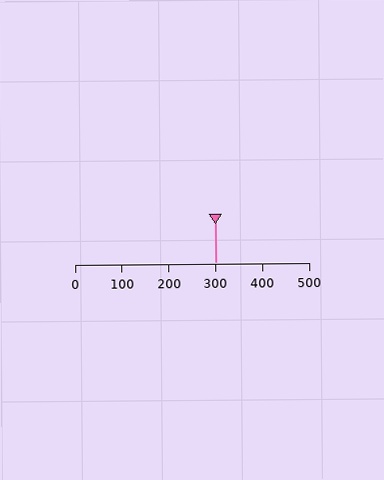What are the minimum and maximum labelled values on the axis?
The axis runs from 0 to 500.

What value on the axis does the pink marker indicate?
The marker indicates approximately 300.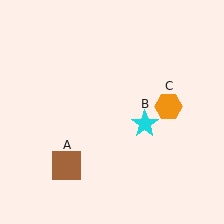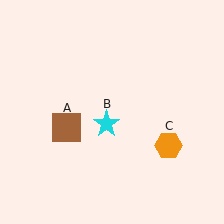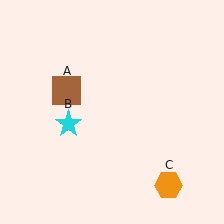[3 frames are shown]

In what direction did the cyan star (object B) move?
The cyan star (object B) moved left.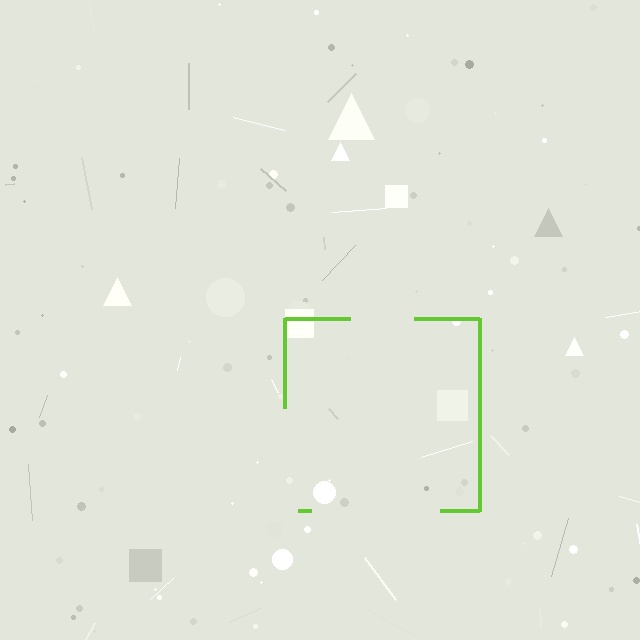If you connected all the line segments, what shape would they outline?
They would outline a square.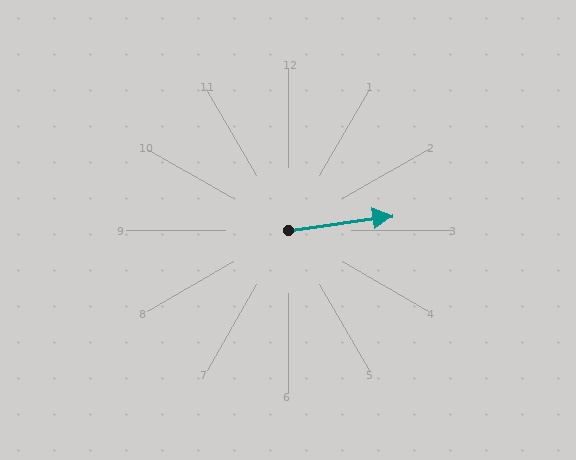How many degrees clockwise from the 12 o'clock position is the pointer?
Approximately 82 degrees.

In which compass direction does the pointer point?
East.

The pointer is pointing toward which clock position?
Roughly 3 o'clock.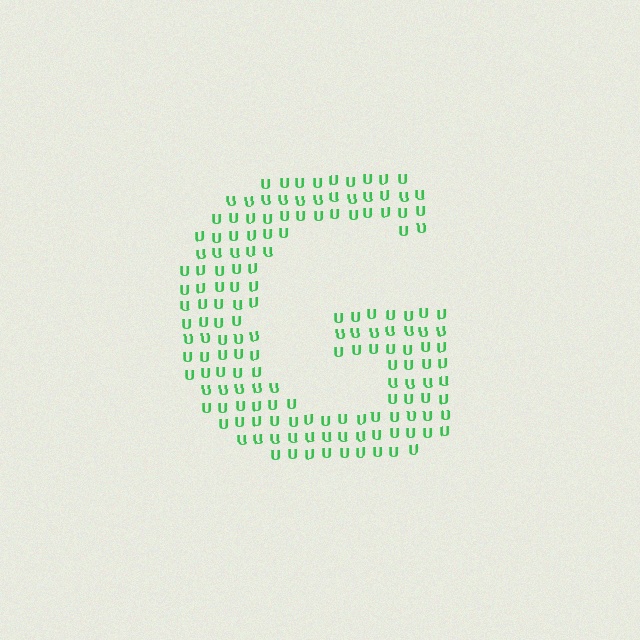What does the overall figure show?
The overall figure shows the letter G.